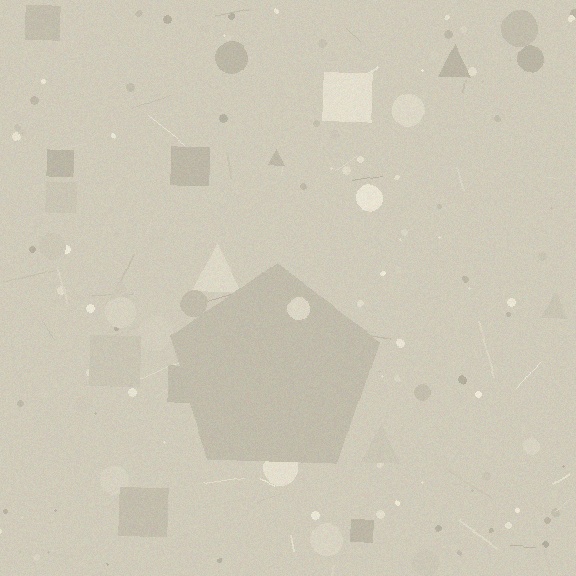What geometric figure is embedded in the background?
A pentagon is embedded in the background.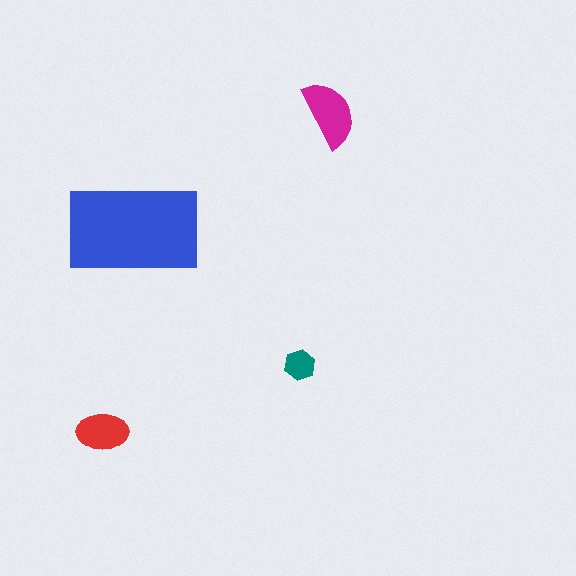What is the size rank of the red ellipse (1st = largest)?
3rd.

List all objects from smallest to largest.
The teal hexagon, the red ellipse, the magenta semicircle, the blue rectangle.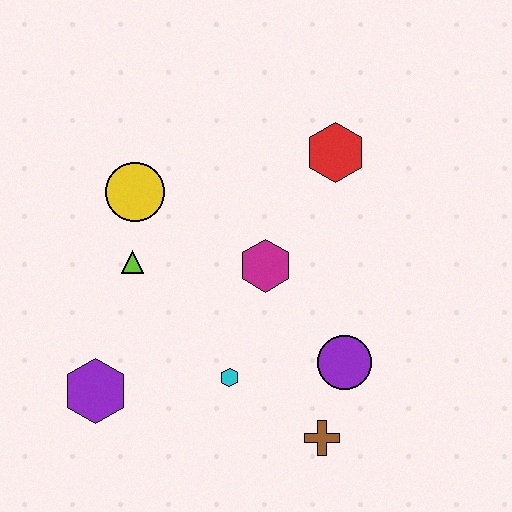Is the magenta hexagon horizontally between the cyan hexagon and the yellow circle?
No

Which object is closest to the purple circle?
The brown cross is closest to the purple circle.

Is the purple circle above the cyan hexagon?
Yes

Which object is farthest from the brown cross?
The yellow circle is farthest from the brown cross.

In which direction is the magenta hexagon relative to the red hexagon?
The magenta hexagon is below the red hexagon.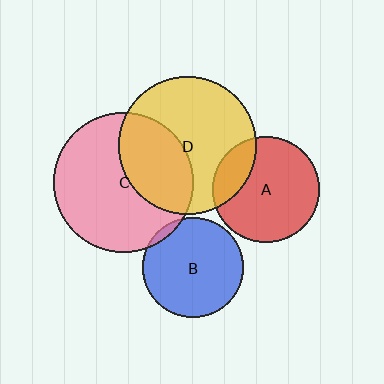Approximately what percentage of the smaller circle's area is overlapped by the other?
Approximately 20%.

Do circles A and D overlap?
Yes.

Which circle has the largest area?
Circle C (pink).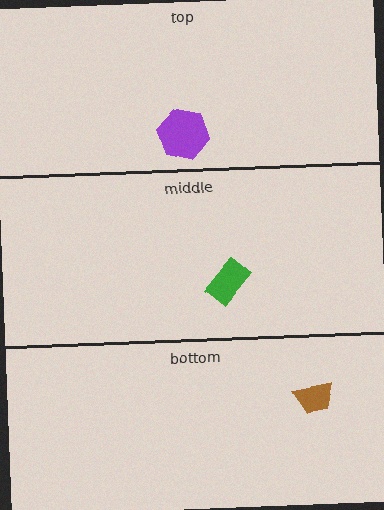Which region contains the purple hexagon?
The top region.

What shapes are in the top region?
The purple hexagon.